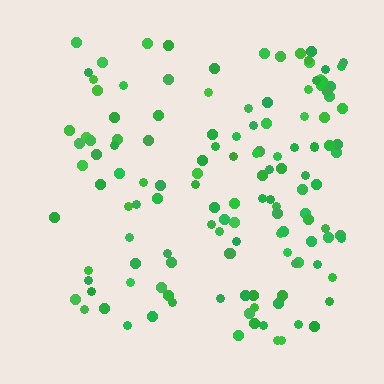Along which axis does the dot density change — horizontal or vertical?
Horizontal.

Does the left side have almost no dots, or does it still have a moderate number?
Still a moderate number, just noticeably fewer than the right.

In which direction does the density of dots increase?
From left to right, with the right side densest.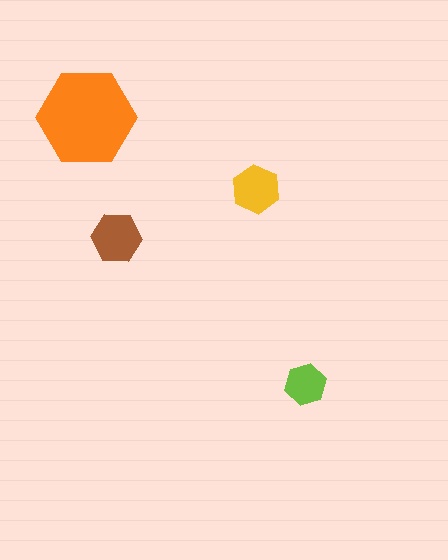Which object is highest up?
The orange hexagon is topmost.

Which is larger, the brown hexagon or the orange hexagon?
The orange one.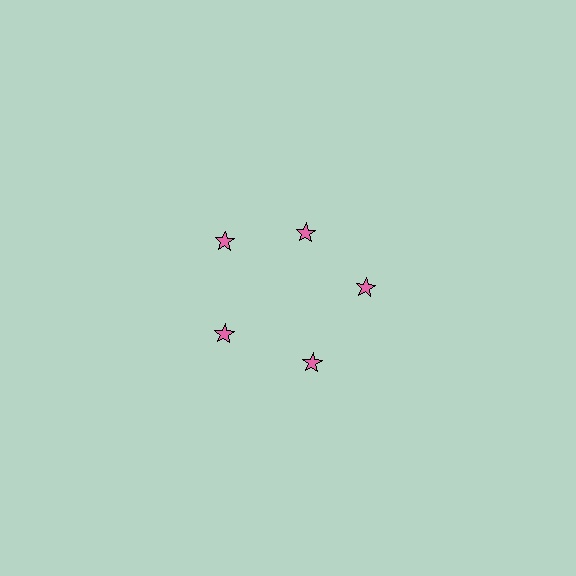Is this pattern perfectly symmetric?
No. The 5 pink stars are arranged in a ring, but one element near the 1 o'clock position is pulled inward toward the center, breaking the 5-fold rotational symmetry.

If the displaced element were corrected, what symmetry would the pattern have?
It would have 5-fold rotational symmetry — the pattern would map onto itself every 72 degrees.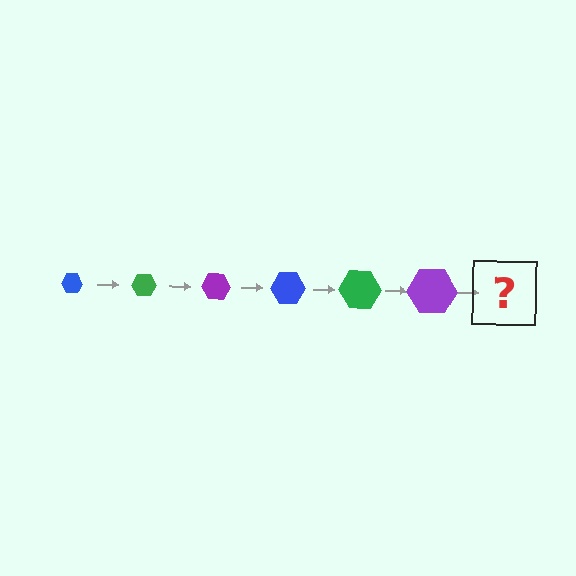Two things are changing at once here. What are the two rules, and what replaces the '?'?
The two rules are that the hexagon grows larger each step and the color cycles through blue, green, and purple. The '?' should be a blue hexagon, larger than the previous one.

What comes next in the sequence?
The next element should be a blue hexagon, larger than the previous one.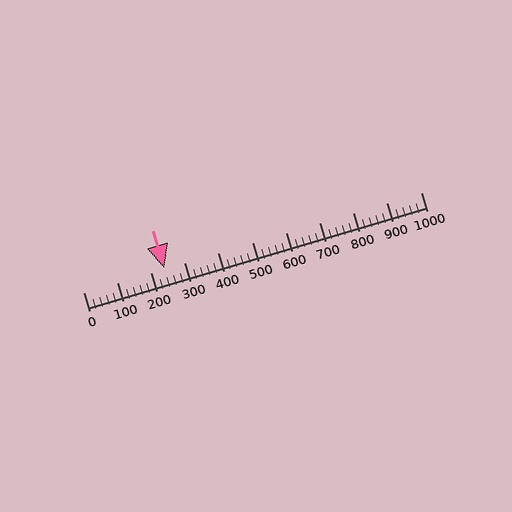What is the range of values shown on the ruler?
The ruler shows values from 0 to 1000.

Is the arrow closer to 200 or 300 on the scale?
The arrow is closer to 200.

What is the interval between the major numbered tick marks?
The major tick marks are spaced 100 units apart.